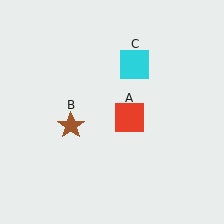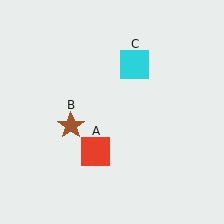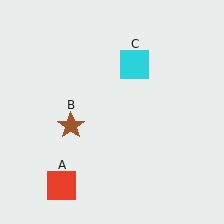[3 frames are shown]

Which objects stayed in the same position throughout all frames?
Brown star (object B) and cyan square (object C) remained stationary.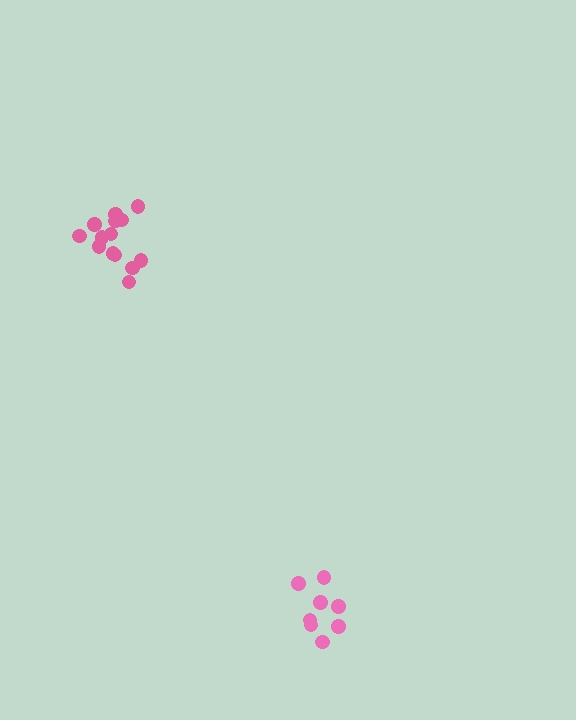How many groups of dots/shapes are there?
There are 2 groups.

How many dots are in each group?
Group 1: 8 dots, Group 2: 14 dots (22 total).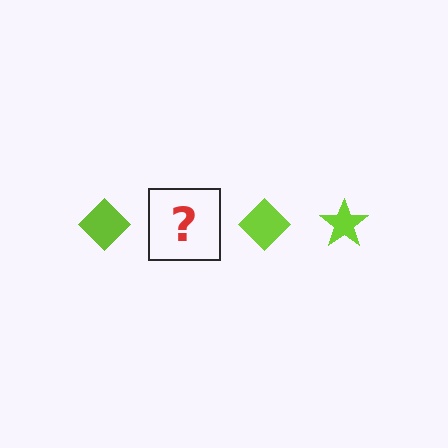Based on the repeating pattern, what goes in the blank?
The blank should be a lime star.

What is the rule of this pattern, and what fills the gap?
The rule is that the pattern cycles through diamond, star shapes in lime. The gap should be filled with a lime star.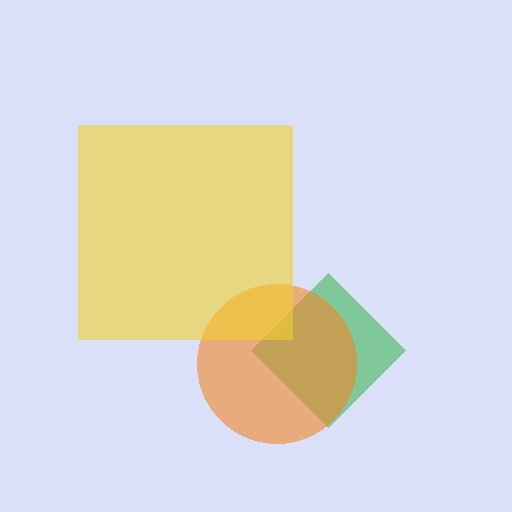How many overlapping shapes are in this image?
There are 3 overlapping shapes in the image.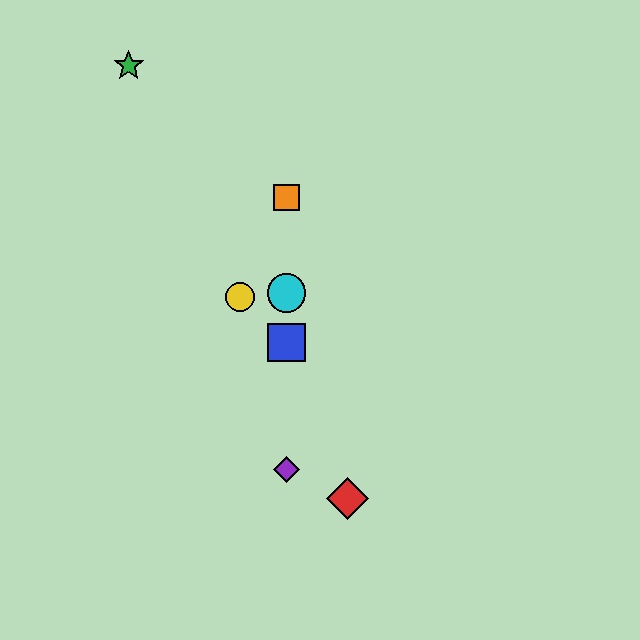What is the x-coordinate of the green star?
The green star is at x≈129.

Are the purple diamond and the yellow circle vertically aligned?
No, the purple diamond is at x≈287 and the yellow circle is at x≈240.